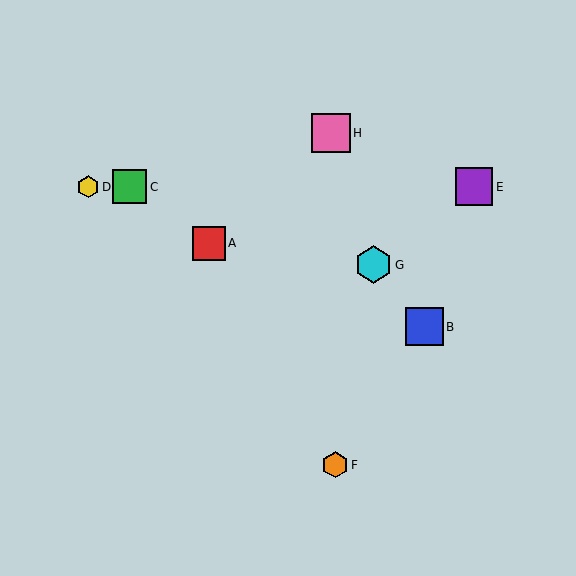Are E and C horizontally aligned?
Yes, both are at y≈187.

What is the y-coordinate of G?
Object G is at y≈265.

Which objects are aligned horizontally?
Objects C, D, E are aligned horizontally.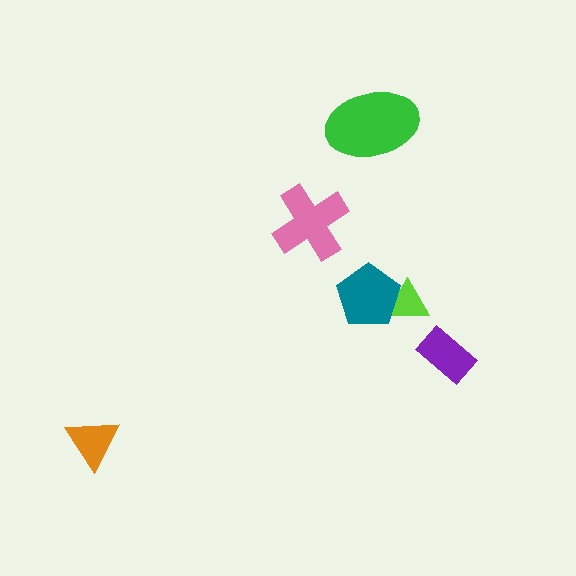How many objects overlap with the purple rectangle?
0 objects overlap with the purple rectangle.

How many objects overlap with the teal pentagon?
1 object overlaps with the teal pentagon.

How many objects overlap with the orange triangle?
0 objects overlap with the orange triangle.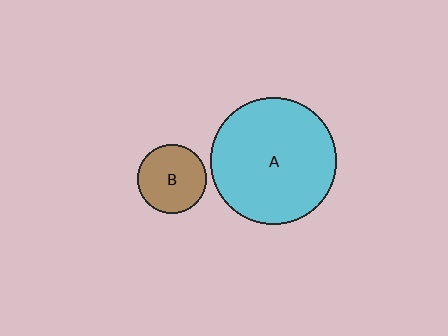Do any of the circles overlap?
No, none of the circles overlap.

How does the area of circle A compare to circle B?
Approximately 3.4 times.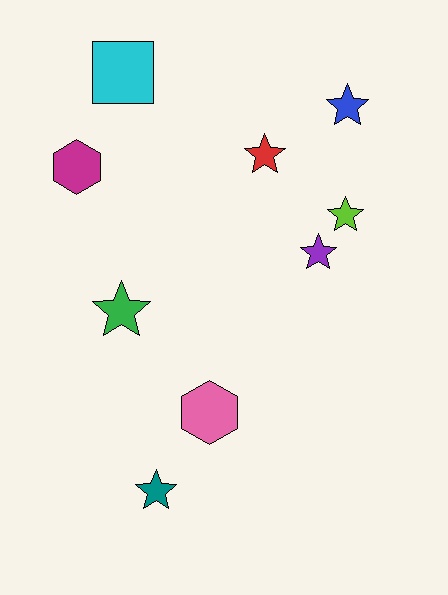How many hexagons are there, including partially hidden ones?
There are 2 hexagons.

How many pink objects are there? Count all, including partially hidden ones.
There is 1 pink object.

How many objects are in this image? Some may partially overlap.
There are 9 objects.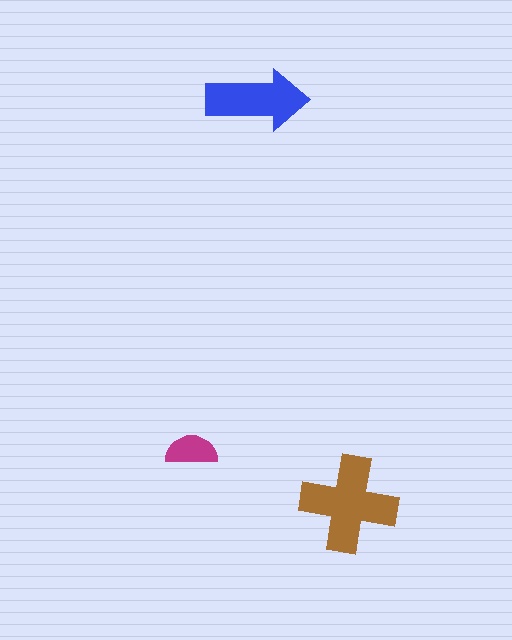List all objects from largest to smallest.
The brown cross, the blue arrow, the magenta semicircle.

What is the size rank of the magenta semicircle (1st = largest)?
3rd.